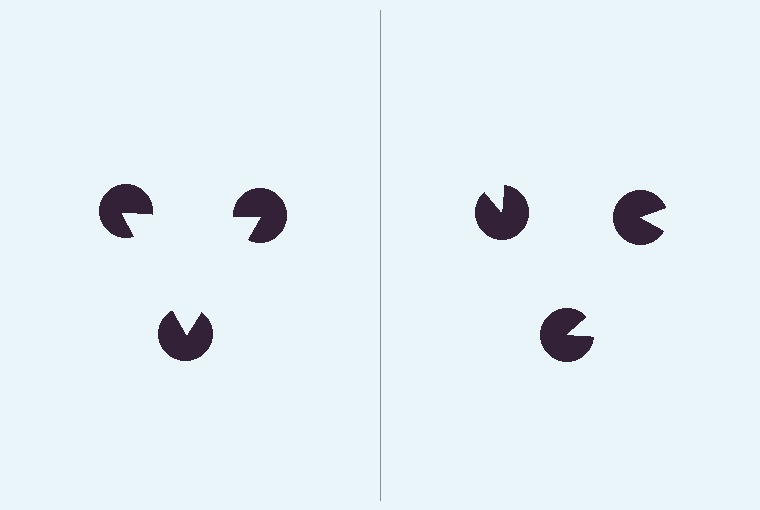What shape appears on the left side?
An illusory triangle.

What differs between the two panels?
The pac-man discs are positioned identically on both sides; only the wedge orientations differ. On the left they align to a triangle; on the right they are misaligned.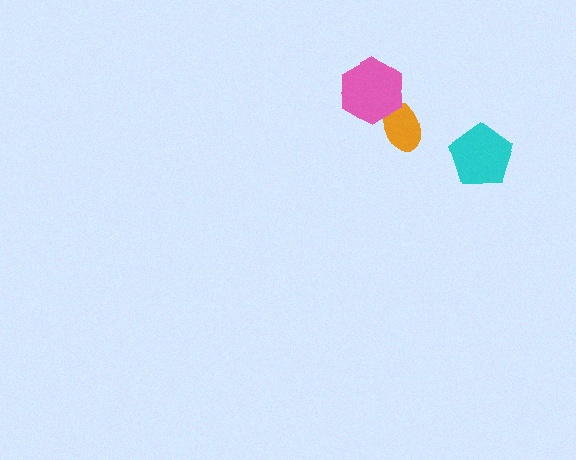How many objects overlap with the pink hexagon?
1 object overlaps with the pink hexagon.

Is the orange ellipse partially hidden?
Yes, it is partially covered by another shape.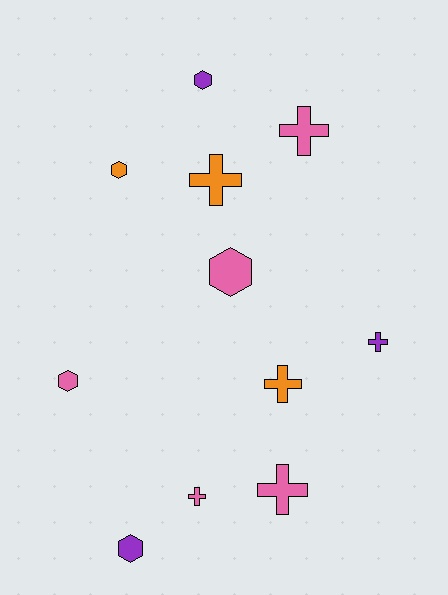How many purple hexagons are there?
There are 2 purple hexagons.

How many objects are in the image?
There are 11 objects.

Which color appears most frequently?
Pink, with 5 objects.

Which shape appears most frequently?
Cross, with 6 objects.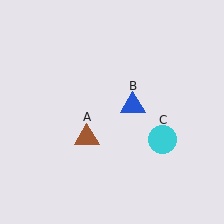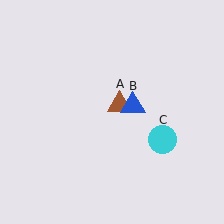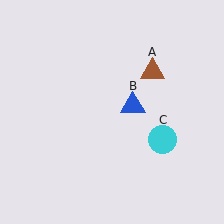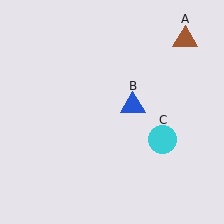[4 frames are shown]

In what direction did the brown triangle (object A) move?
The brown triangle (object A) moved up and to the right.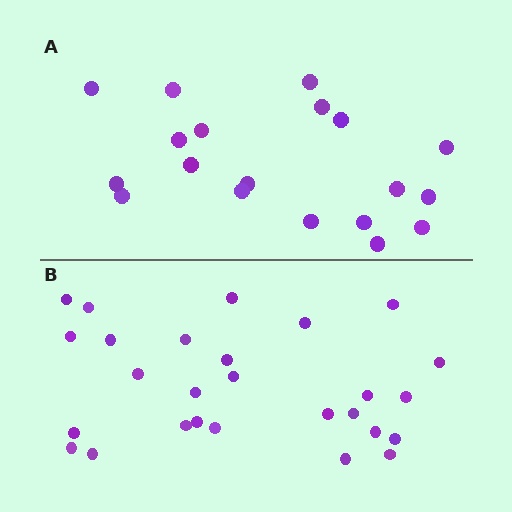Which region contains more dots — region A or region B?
Region B (the bottom region) has more dots.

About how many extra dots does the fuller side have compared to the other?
Region B has roughly 8 or so more dots than region A.